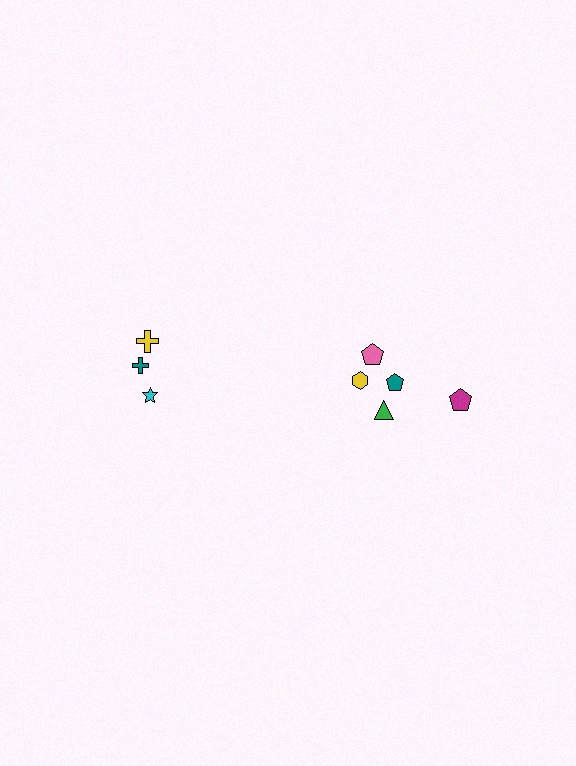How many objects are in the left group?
There are 3 objects.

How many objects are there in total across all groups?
There are 8 objects.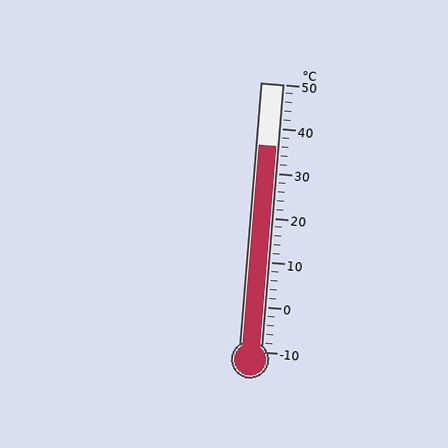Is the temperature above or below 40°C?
The temperature is below 40°C.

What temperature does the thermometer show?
The thermometer shows approximately 36°C.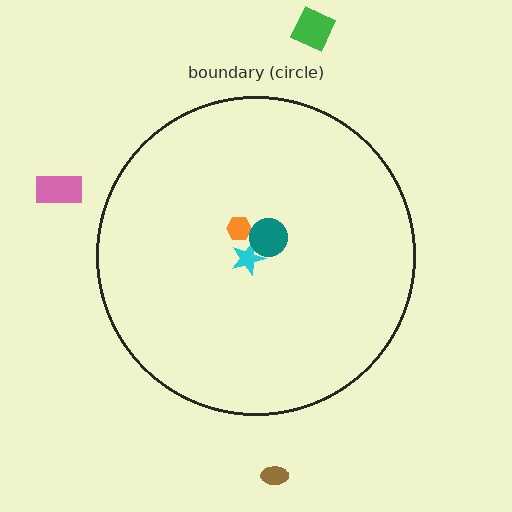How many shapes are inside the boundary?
3 inside, 3 outside.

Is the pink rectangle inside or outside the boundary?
Outside.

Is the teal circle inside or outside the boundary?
Inside.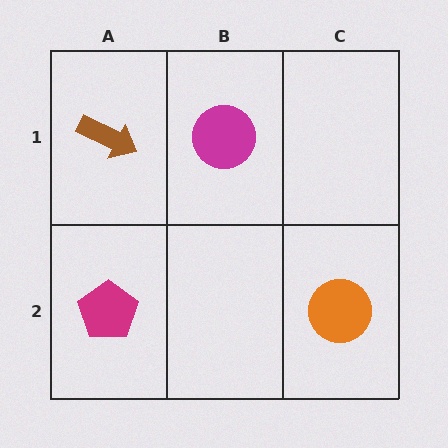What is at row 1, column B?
A magenta circle.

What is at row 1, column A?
A brown arrow.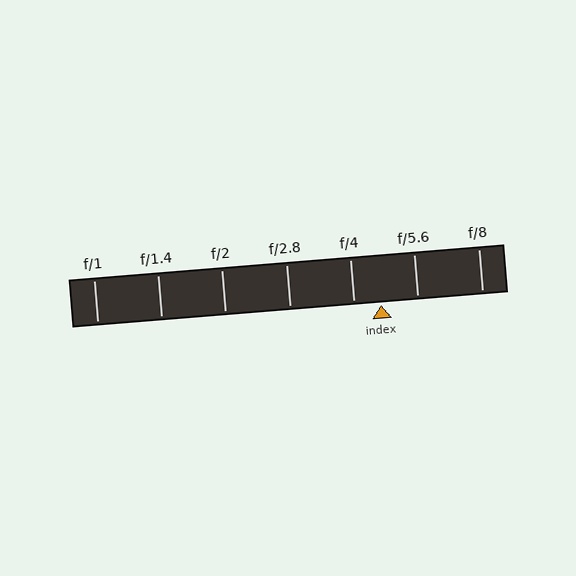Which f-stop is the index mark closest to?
The index mark is closest to f/4.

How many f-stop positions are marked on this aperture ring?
There are 7 f-stop positions marked.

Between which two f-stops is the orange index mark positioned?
The index mark is between f/4 and f/5.6.